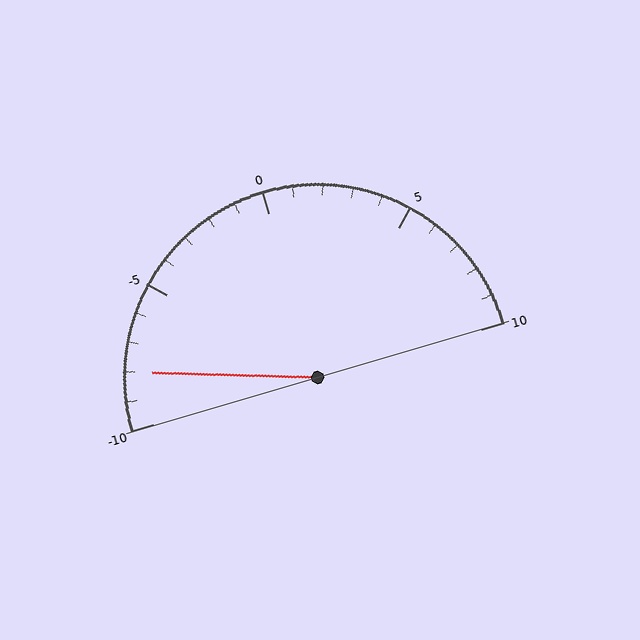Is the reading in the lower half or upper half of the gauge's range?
The reading is in the lower half of the range (-10 to 10).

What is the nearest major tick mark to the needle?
The nearest major tick mark is -10.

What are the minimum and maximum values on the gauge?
The gauge ranges from -10 to 10.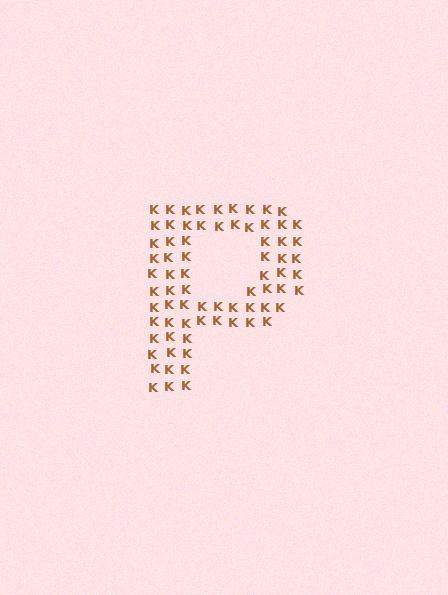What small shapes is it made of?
It is made of small letter K's.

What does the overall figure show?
The overall figure shows the letter P.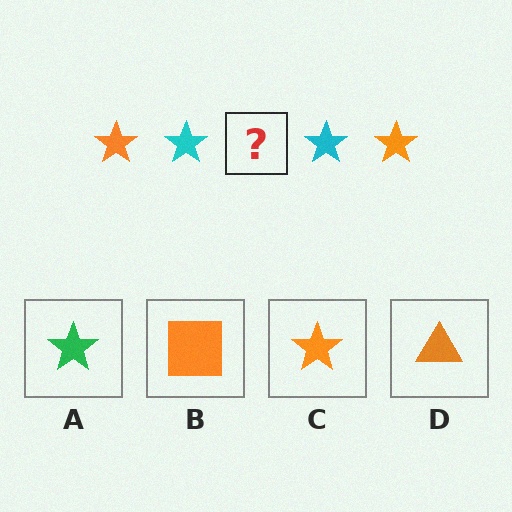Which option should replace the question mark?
Option C.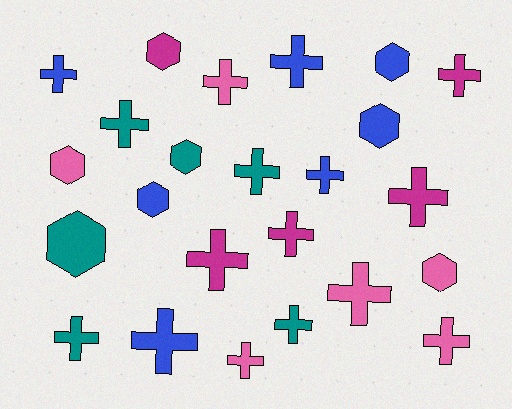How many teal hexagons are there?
There are 2 teal hexagons.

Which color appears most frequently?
Blue, with 7 objects.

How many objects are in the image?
There are 24 objects.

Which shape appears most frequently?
Cross, with 16 objects.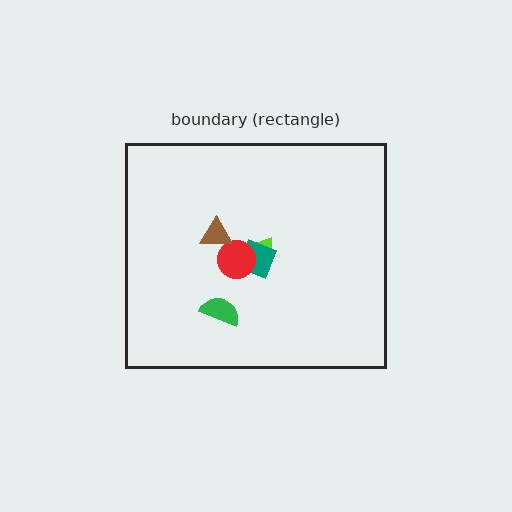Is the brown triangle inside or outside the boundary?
Inside.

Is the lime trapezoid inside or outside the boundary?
Inside.